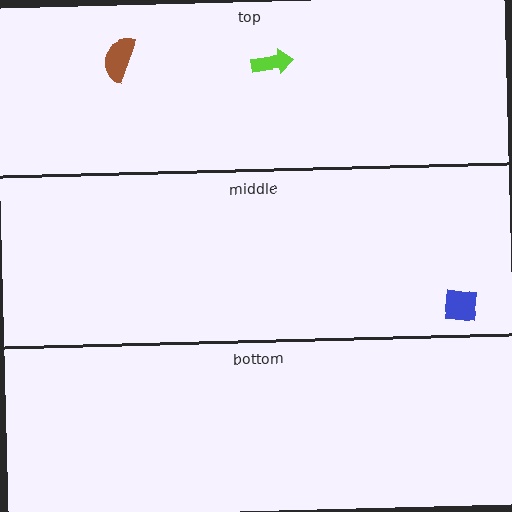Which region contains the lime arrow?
The top region.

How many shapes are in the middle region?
1.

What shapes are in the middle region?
The blue square.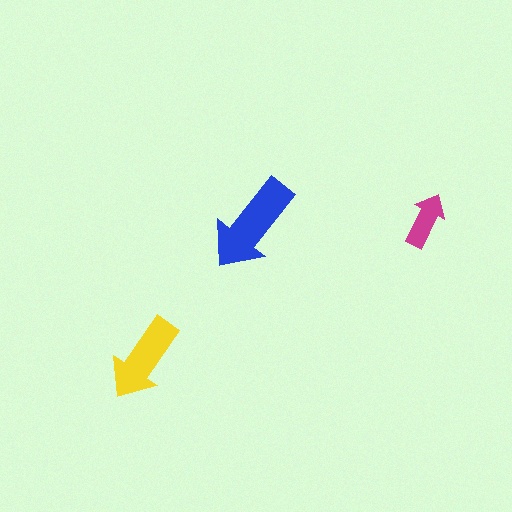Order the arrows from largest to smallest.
the blue one, the yellow one, the magenta one.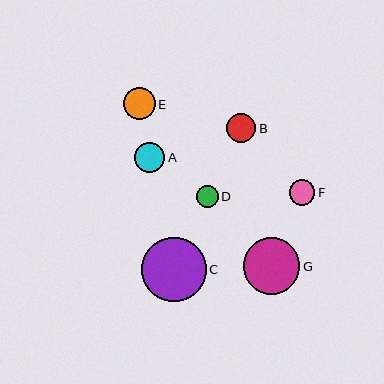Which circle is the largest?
Circle C is the largest with a size of approximately 64 pixels.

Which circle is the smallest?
Circle D is the smallest with a size of approximately 21 pixels.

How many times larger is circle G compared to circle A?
Circle G is approximately 1.9 times the size of circle A.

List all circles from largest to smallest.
From largest to smallest: C, G, E, A, B, F, D.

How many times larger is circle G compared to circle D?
Circle G is approximately 2.6 times the size of circle D.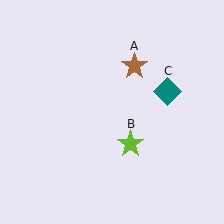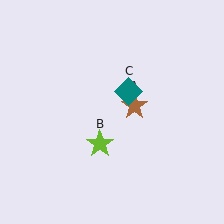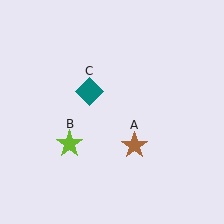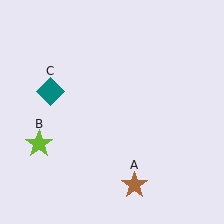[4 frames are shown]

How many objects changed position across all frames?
3 objects changed position: brown star (object A), lime star (object B), teal diamond (object C).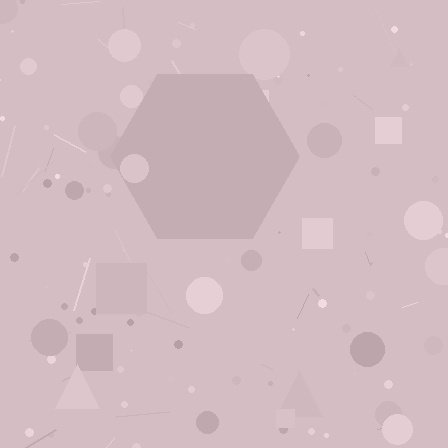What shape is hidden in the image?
A hexagon is hidden in the image.